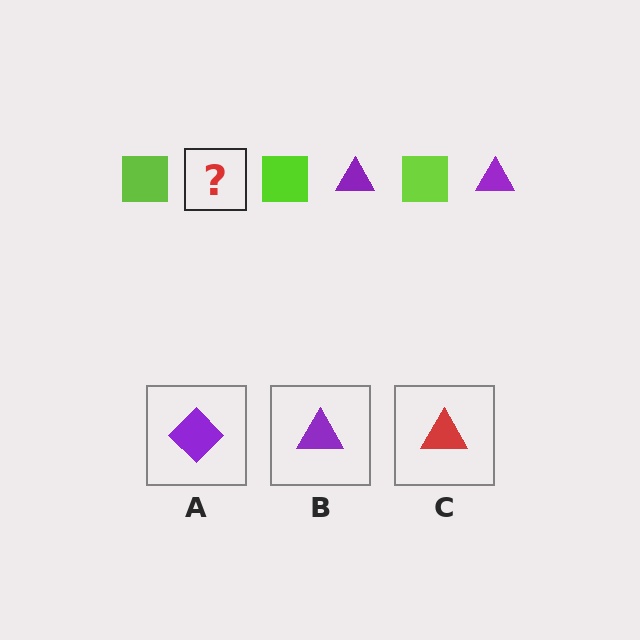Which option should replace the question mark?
Option B.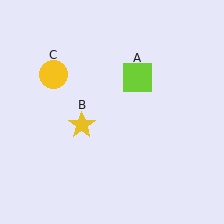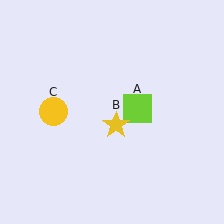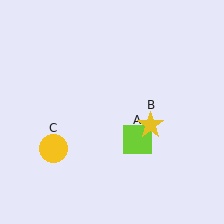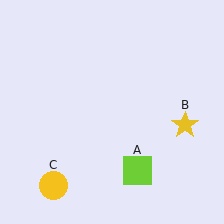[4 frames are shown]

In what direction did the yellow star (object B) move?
The yellow star (object B) moved right.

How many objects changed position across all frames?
3 objects changed position: lime square (object A), yellow star (object B), yellow circle (object C).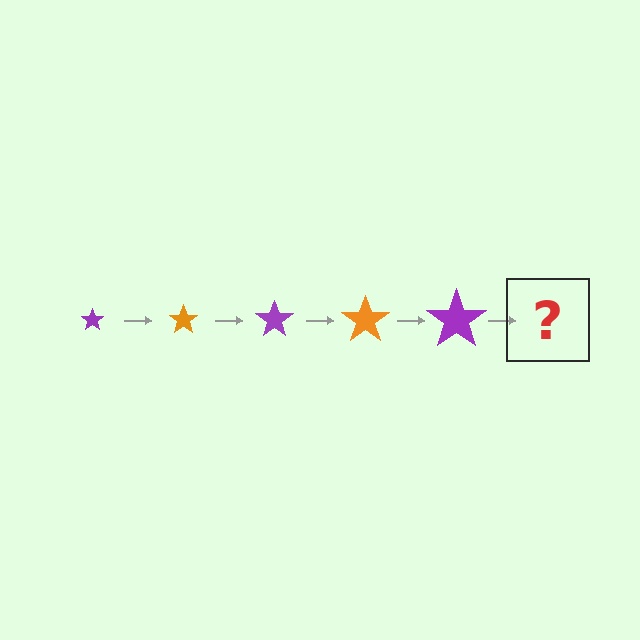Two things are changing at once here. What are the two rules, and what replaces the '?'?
The two rules are that the star grows larger each step and the color cycles through purple and orange. The '?' should be an orange star, larger than the previous one.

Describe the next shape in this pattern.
It should be an orange star, larger than the previous one.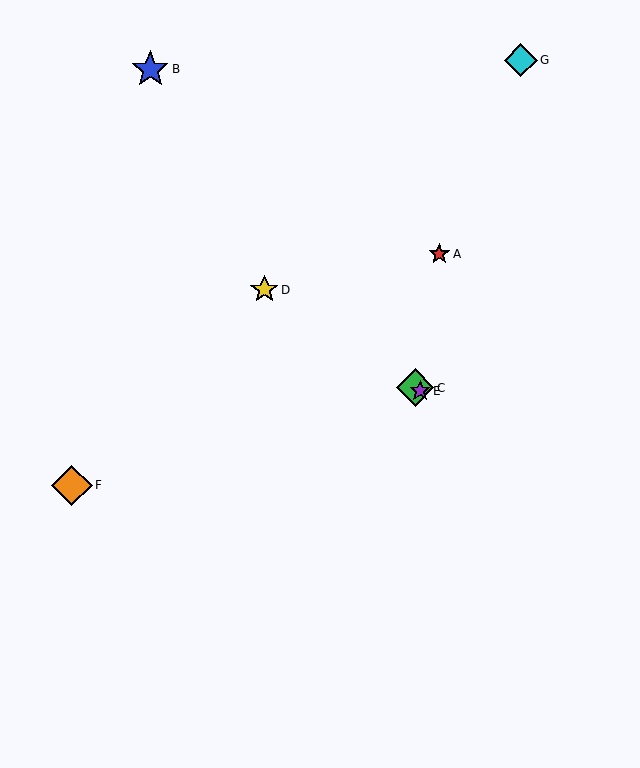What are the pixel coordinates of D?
Object D is at (264, 290).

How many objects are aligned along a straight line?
3 objects (C, D, E) are aligned along a straight line.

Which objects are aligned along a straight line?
Objects C, D, E are aligned along a straight line.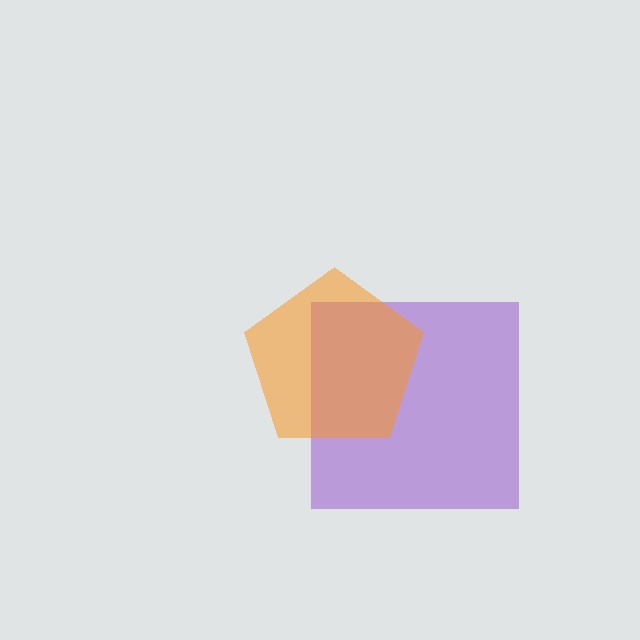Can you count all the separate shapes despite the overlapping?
Yes, there are 2 separate shapes.